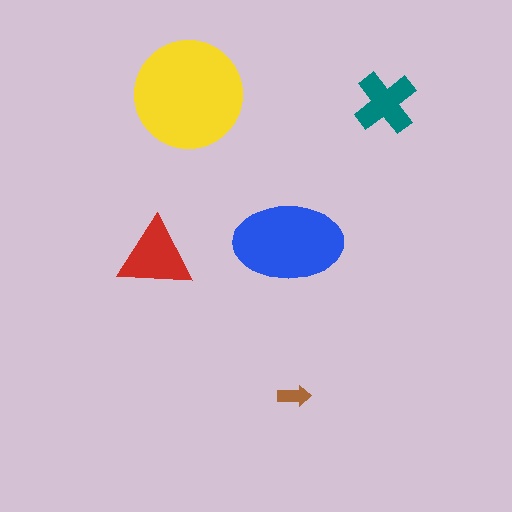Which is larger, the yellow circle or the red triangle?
The yellow circle.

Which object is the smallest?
The brown arrow.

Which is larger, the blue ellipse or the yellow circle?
The yellow circle.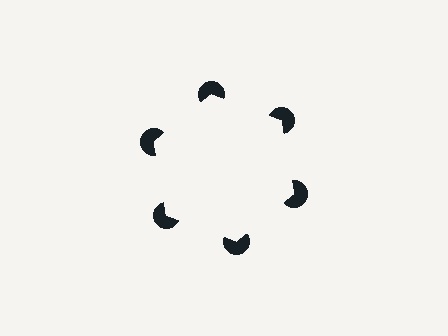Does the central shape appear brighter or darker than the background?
It typically appears slightly brighter than the background, even though no actual brightness change is drawn.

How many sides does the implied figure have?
6 sides.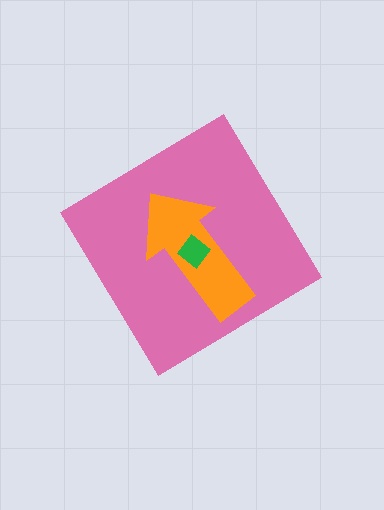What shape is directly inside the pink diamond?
The orange arrow.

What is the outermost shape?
The pink diamond.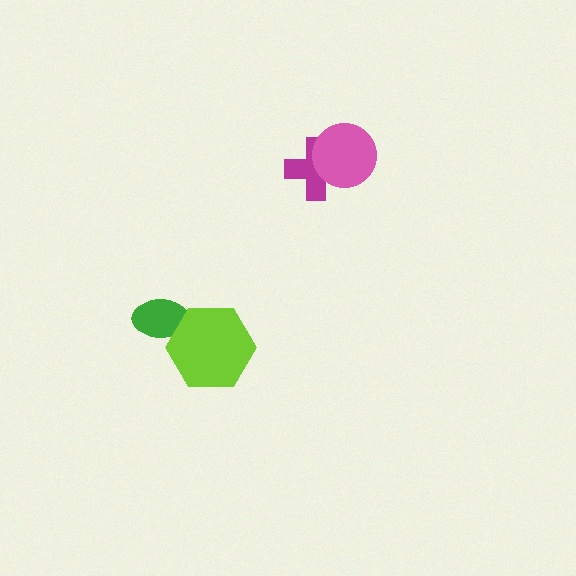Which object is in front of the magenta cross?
The pink circle is in front of the magenta cross.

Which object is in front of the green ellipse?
The lime hexagon is in front of the green ellipse.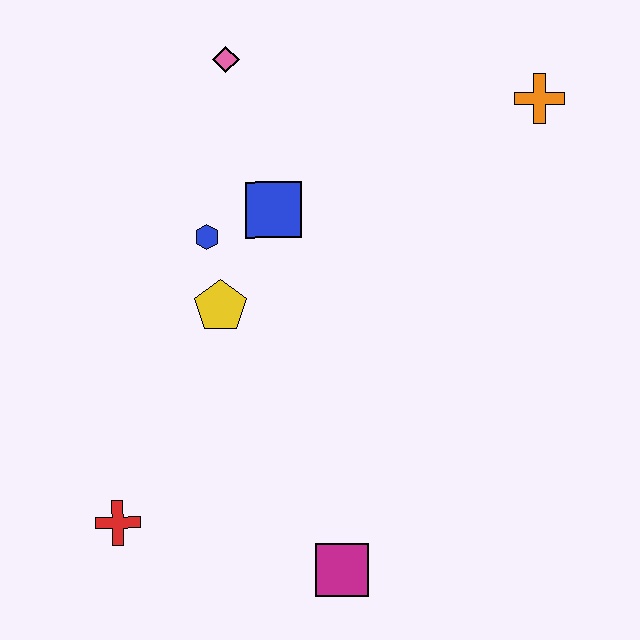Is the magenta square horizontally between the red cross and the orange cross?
Yes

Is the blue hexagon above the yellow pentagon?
Yes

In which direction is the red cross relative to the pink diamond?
The red cross is below the pink diamond.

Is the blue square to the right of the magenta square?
No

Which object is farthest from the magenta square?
The pink diamond is farthest from the magenta square.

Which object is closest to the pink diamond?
The blue square is closest to the pink diamond.